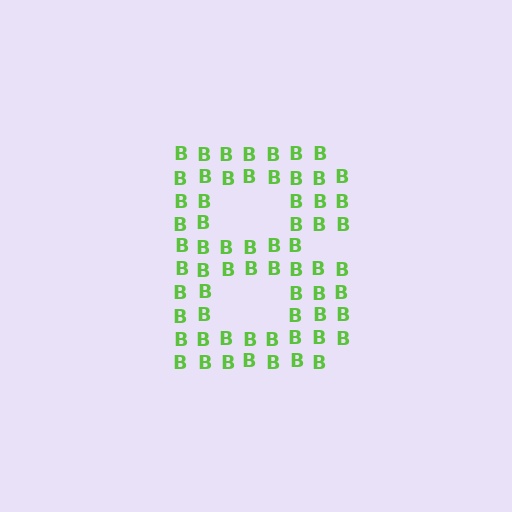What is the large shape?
The large shape is the letter B.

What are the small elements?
The small elements are letter B's.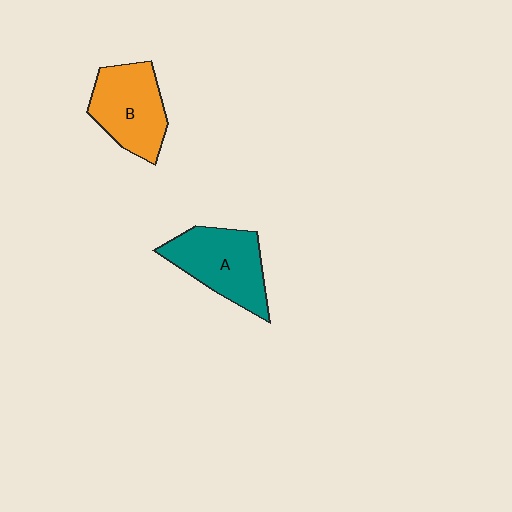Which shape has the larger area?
Shape A (teal).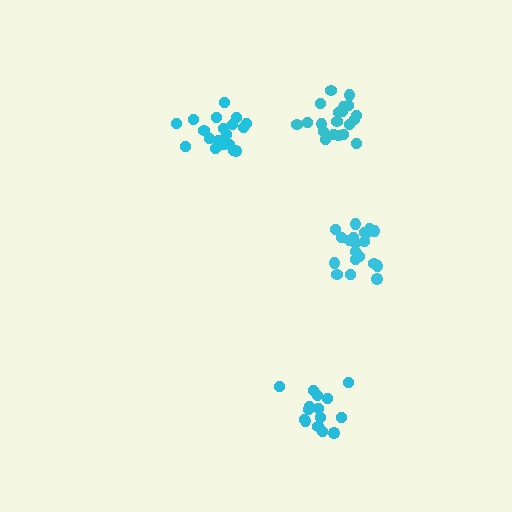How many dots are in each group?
Group 1: 21 dots, Group 2: 20 dots, Group 3: 19 dots, Group 4: 15 dots (75 total).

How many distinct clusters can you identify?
There are 4 distinct clusters.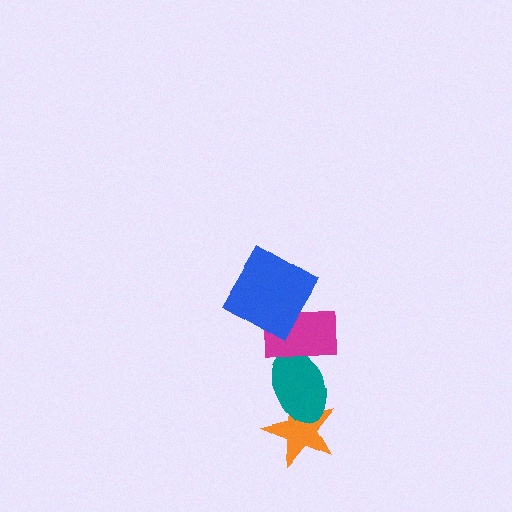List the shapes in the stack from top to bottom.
From top to bottom: the blue diamond, the magenta rectangle, the teal ellipse, the orange star.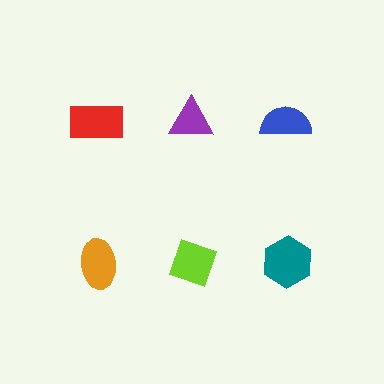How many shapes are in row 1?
3 shapes.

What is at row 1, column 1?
A red rectangle.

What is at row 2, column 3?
A teal hexagon.